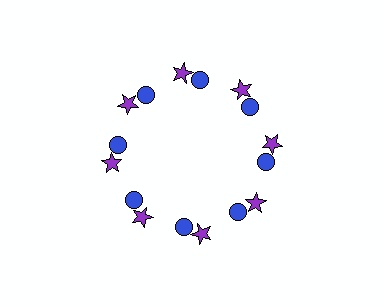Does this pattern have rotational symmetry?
Yes, this pattern has 8-fold rotational symmetry. It looks the same after rotating 45 degrees around the center.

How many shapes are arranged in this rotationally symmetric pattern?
There are 16 shapes, arranged in 8 groups of 2.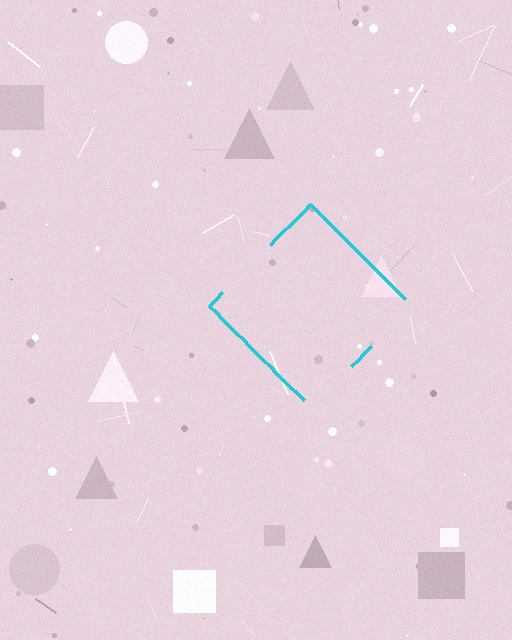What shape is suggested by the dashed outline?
The dashed outline suggests a diamond.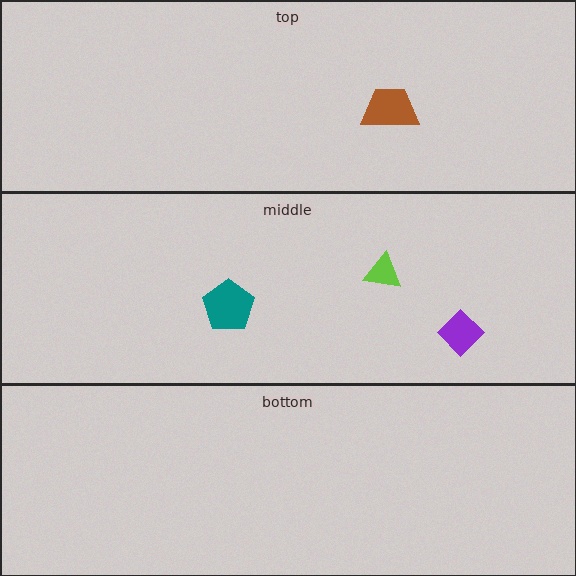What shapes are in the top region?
The brown trapezoid.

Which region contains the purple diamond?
The middle region.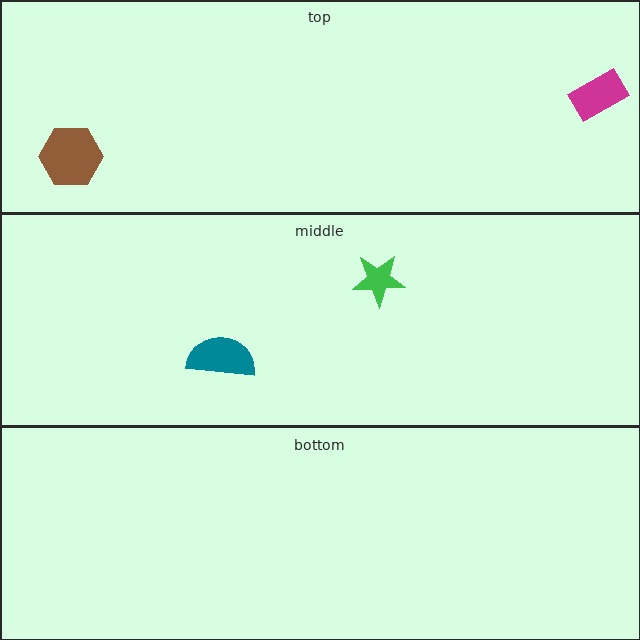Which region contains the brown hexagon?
The top region.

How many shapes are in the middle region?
2.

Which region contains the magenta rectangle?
The top region.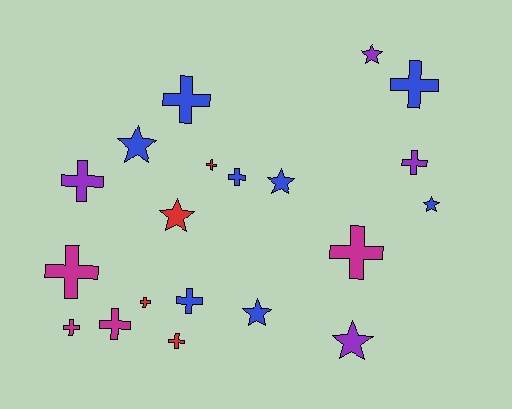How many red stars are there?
There is 1 red star.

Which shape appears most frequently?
Cross, with 13 objects.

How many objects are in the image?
There are 20 objects.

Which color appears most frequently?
Blue, with 8 objects.